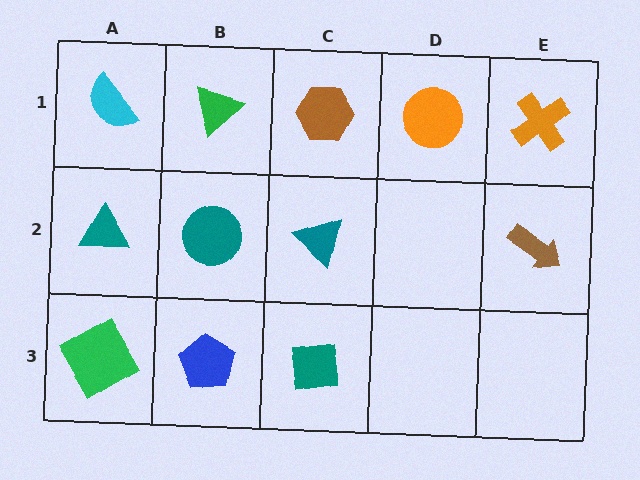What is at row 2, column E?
A brown arrow.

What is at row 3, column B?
A blue pentagon.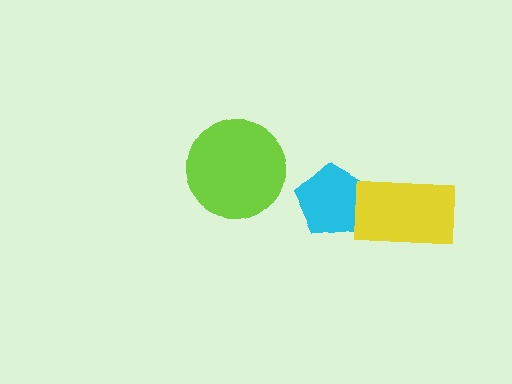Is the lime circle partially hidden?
No, no other shape covers it.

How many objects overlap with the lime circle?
0 objects overlap with the lime circle.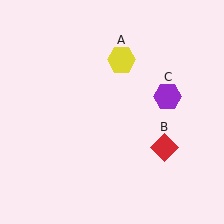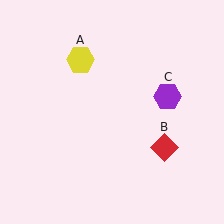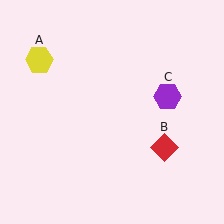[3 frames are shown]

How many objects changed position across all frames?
1 object changed position: yellow hexagon (object A).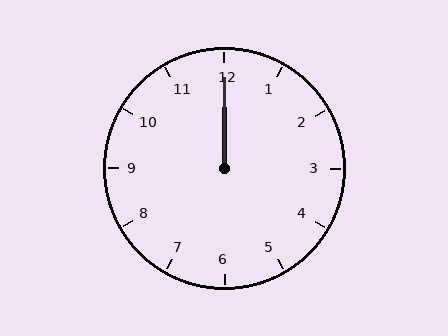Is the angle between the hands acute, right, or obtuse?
It is acute.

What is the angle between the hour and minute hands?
Approximately 0 degrees.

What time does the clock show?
12:00.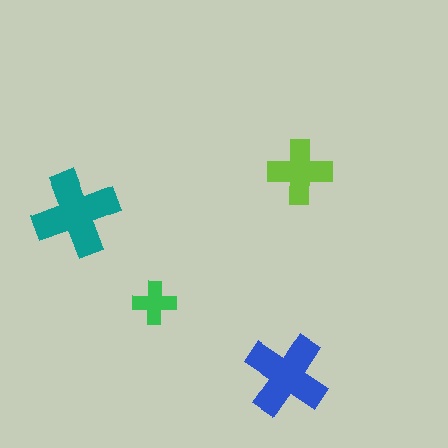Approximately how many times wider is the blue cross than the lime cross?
About 1.5 times wider.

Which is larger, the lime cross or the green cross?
The lime one.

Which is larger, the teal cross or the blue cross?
The teal one.